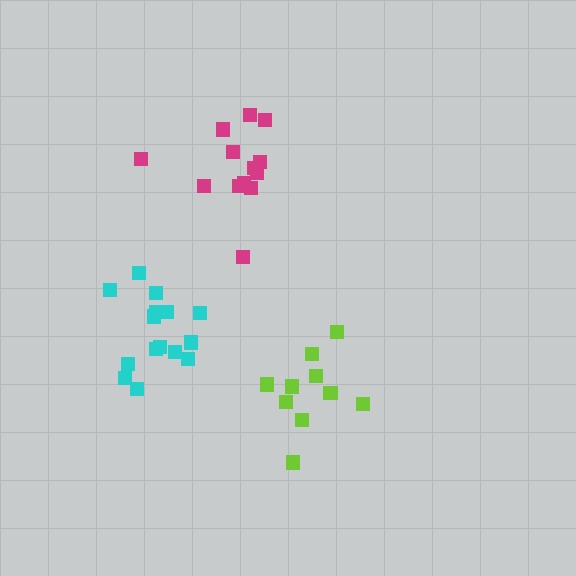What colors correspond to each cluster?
The clusters are colored: magenta, cyan, lime.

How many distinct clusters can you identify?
There are 3 distinct clusters.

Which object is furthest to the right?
The lime cluster is rightmost.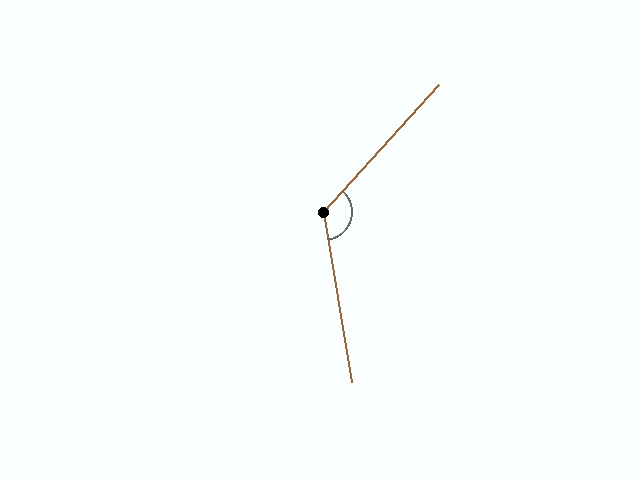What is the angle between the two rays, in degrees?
Approximately 129 degrees.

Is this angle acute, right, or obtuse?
It is obtuse.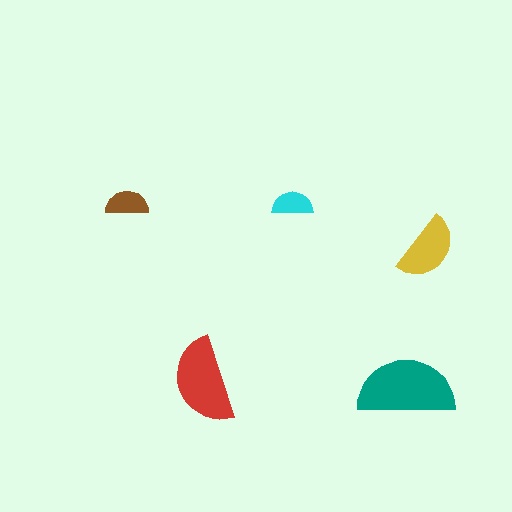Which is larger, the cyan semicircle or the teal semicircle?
The teal one.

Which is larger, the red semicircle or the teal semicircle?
The teal one.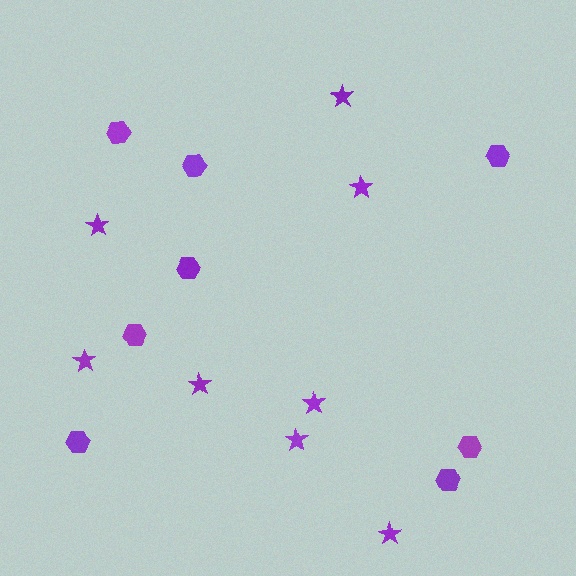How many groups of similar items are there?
There are 2 groups: one group of stars (8) and one group of hexagons (8).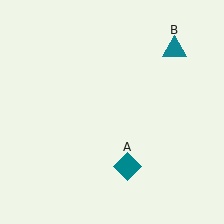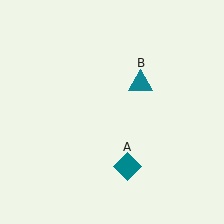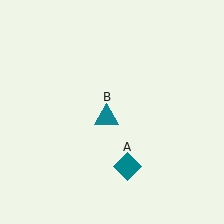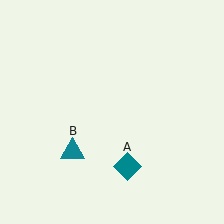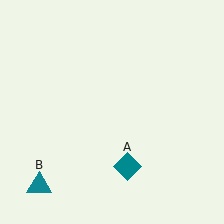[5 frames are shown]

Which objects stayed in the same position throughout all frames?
Teal diamond (object A) remained stationary.